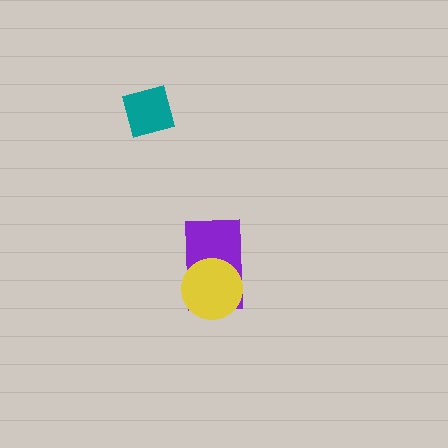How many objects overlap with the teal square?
0 objects overlap with the teal square.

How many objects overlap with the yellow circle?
1 object overlaps with the yellow circle.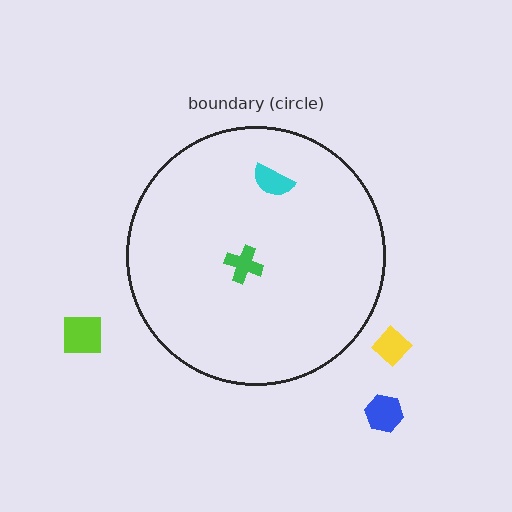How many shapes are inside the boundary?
2 inside, 3 outside.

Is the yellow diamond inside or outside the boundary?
Outside.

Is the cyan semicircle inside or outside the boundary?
Inside.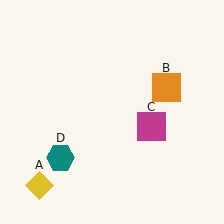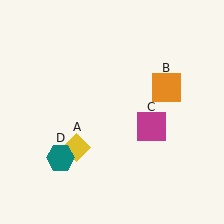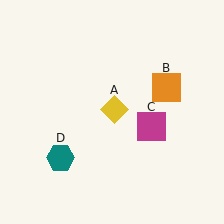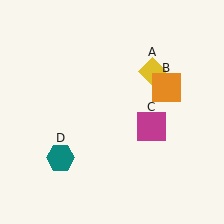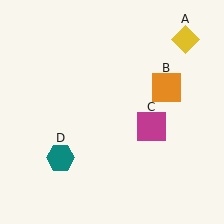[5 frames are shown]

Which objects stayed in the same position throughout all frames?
Orange square (object B) and magenta square (object C) and teal hexagon (object D) remained stationary.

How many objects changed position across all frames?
1 object changed position: yellow diamond (object A).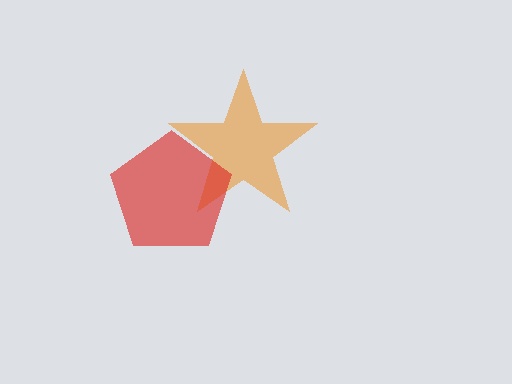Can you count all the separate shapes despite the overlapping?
Yes, there are 2 separate shapes.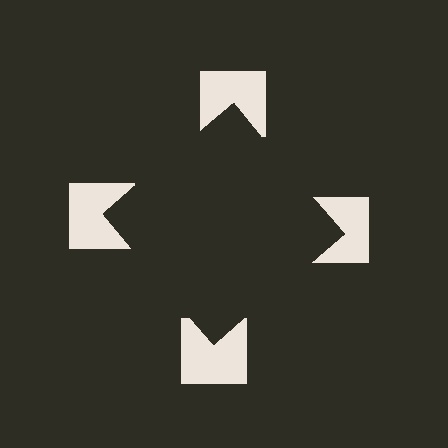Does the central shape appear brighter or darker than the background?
It typically appears slightly darker than the background, even though no actual brightness change is drawn.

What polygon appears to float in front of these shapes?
An illusory square — its edges are inferred from the aligned wedge cuts in the notched squares, not physically drawn.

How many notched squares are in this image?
There are 4 — one at each vertex of the illusory square.